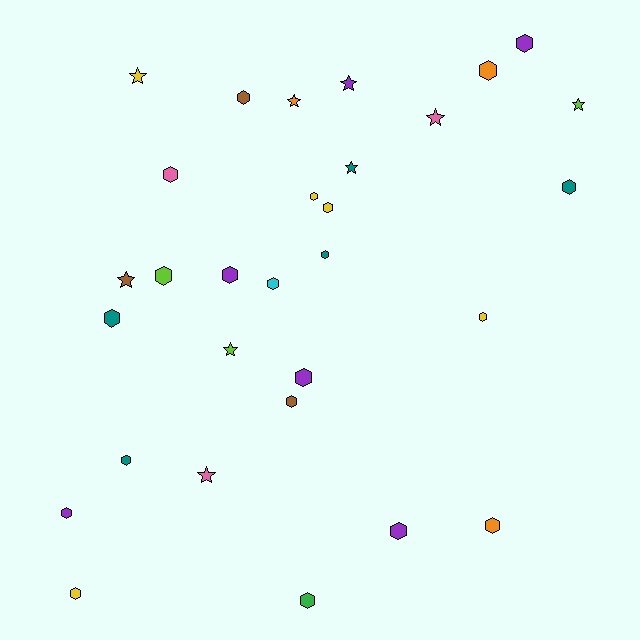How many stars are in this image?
There are 9 stars.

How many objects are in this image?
There are 30 objects.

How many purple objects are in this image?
There are 6 purple objects.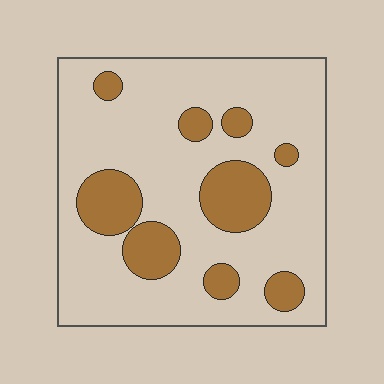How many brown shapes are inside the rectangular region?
9.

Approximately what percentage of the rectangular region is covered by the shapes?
Approximately 20%.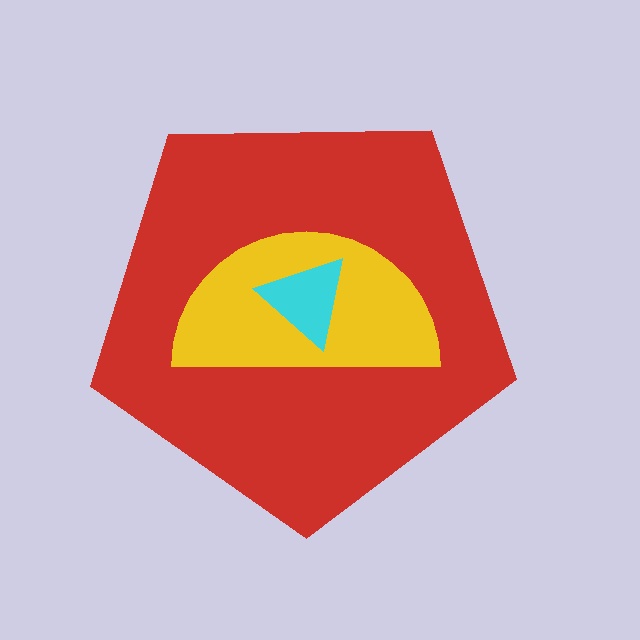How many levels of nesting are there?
3.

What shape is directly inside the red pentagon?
The yellow semicircle.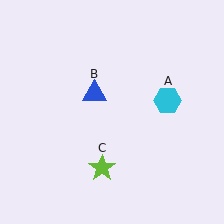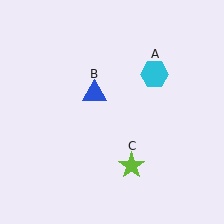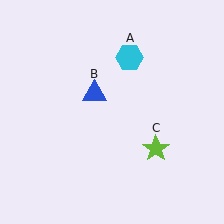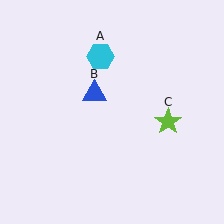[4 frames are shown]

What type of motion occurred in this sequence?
The cyan hexagon (object A), lime star (object C) rotated counterclockwise around the center of the scene.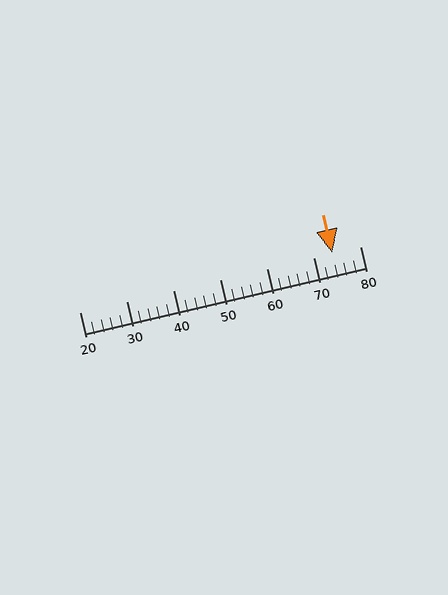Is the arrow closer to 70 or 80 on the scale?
The arrow is closer to 70.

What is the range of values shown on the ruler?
The ruler shows values from 20 to 80.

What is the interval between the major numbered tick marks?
The major tick marks are spaced 10 units apart.